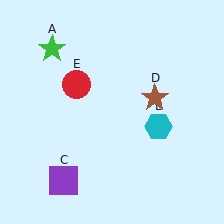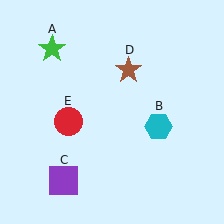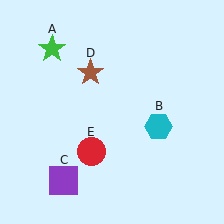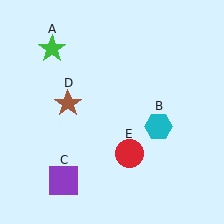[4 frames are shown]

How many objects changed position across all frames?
2 objects changed position: brown star (object D), red circle (object E).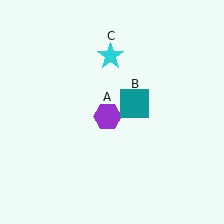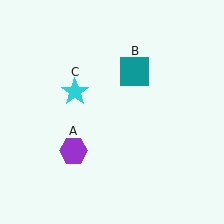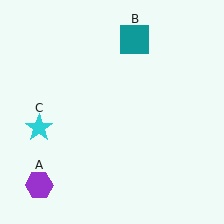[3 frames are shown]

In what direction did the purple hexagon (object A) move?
The purple hexagon (object A) moved down and to the left.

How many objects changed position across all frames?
3 objects changed position: purple hexagon (object A), teal square (object B), cyan star (object C).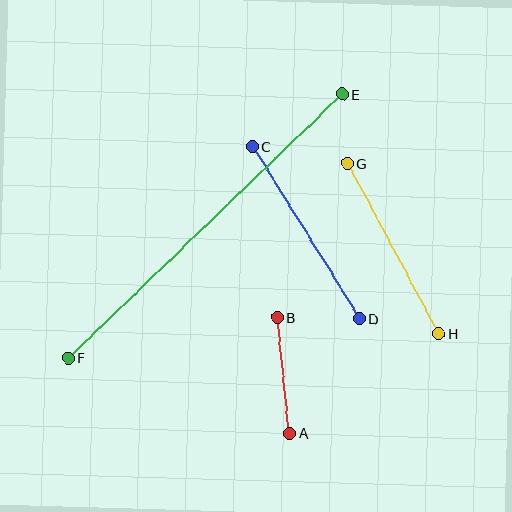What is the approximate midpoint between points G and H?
The midpoint is at approximately (393, 248) pixels.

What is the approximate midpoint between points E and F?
The midpoint is at approximately (205, 226) pixels.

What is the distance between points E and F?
The distance is approximately 380 pixels.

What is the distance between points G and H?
The distance is approximately 193 pixels.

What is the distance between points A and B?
The distance is approximately 117 pixels.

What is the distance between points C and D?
The distance is approximately 203 pixels.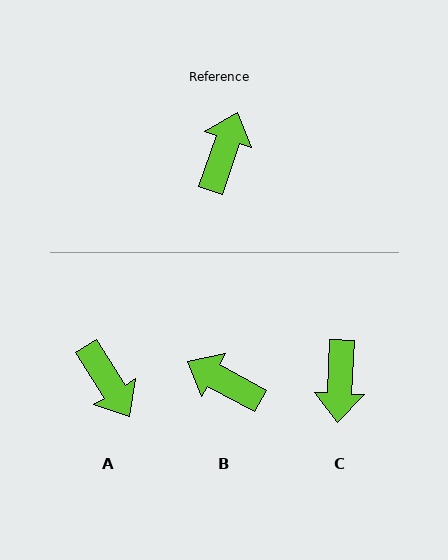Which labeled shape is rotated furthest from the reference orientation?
C, about 164 degrees away.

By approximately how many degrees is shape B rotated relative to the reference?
Approximately 80 degrees counter-clockwise.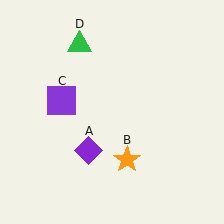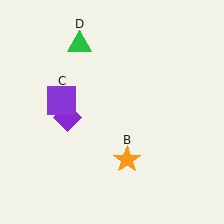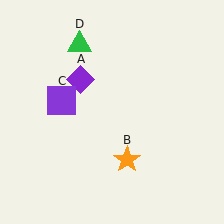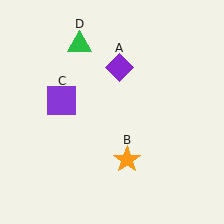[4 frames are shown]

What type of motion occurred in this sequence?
The purple diamond (object A) rotated clockwise around the center of the scene.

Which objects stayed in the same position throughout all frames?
Orange star (object B) and purple square (object C) and green triangle (object D) remained stationary.